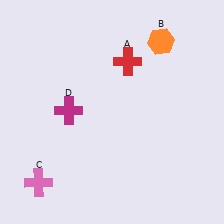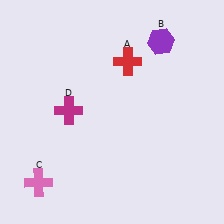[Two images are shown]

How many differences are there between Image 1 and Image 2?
There is 1 difference between the two images.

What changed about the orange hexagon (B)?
In Image 1, B is orange. In Image 2, it changed to purple.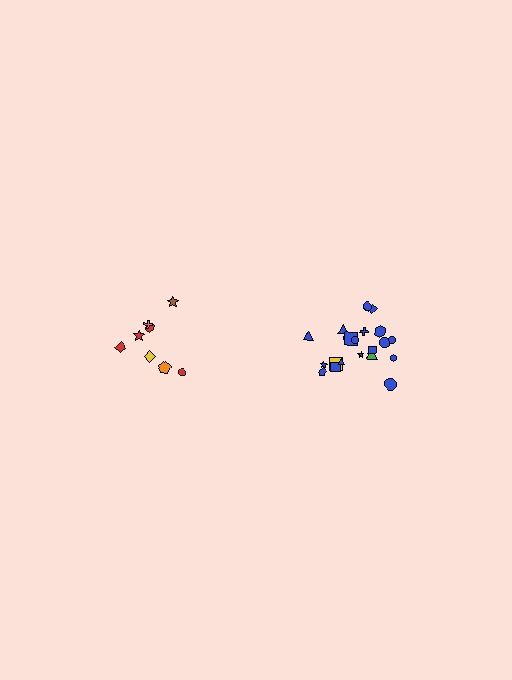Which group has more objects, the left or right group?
The right group.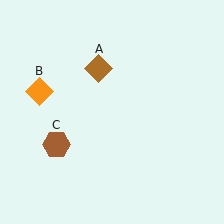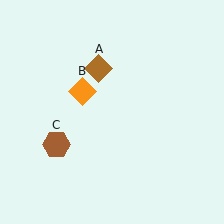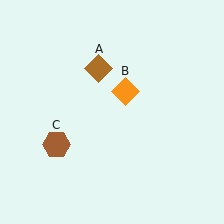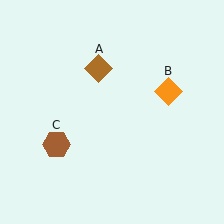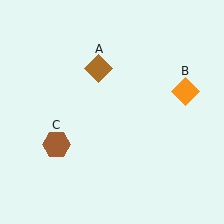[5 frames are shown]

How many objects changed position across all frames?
1 object changed position: orange diamond (object B).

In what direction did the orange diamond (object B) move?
The orange diamond (object B) moved right.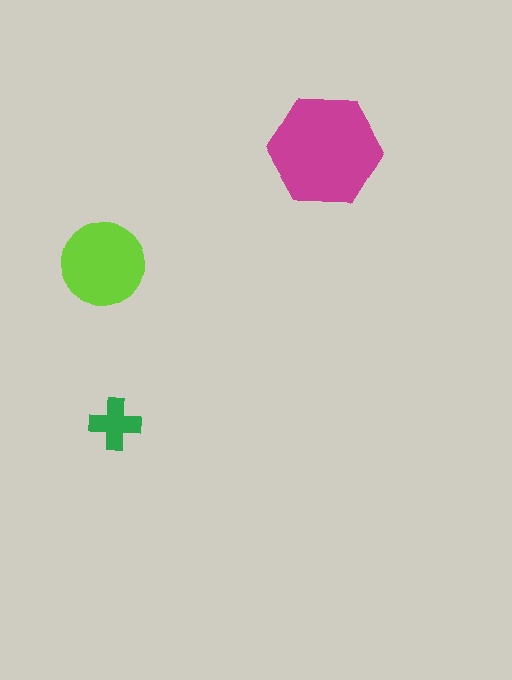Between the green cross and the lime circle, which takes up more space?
The lime circle.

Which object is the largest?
The magenta hexagon.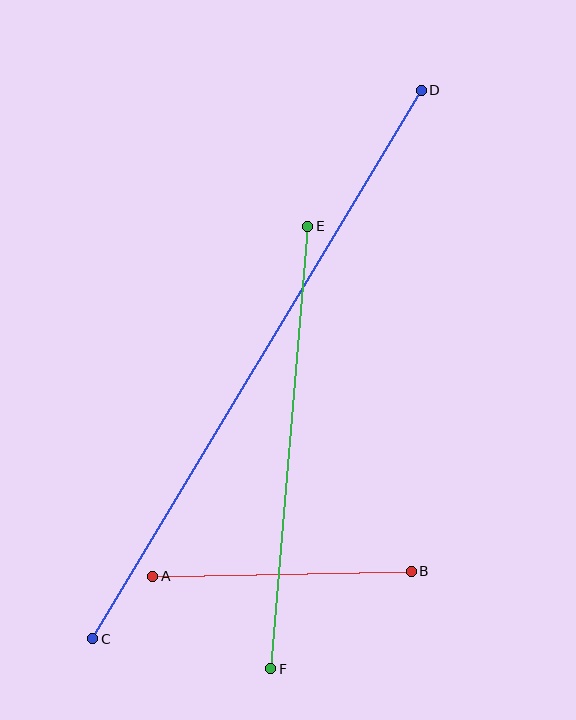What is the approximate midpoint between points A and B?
The midpoint is at approximately (282, 574) pixels.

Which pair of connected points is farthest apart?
Points C and D are farthest apart.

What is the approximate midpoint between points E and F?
The midpoint is at approximately (289, 447) pixels.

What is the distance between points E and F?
The distance is approximately 444 pixels.